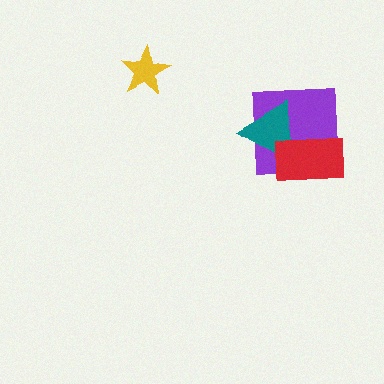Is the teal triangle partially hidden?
Yes, it is partially covered by another shape.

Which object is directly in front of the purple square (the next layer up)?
The teal triangle is directly in front of the purple square.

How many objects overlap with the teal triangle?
2 objects overlap with the teal triangle.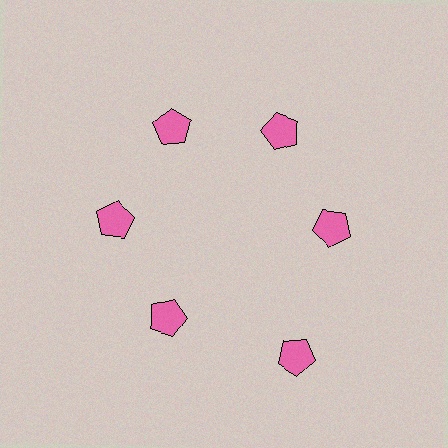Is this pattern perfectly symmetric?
No. The 6 pink pentagons are arranged in a ring, but one element near the 5 o'clock position is pushed outward from the center, breaking the 6-fold rotational symmetry.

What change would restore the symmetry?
The symmetry would be restored by moving it inward, back onto the ring so that all 6 pentagons sit at equal angles and equal distance from the center.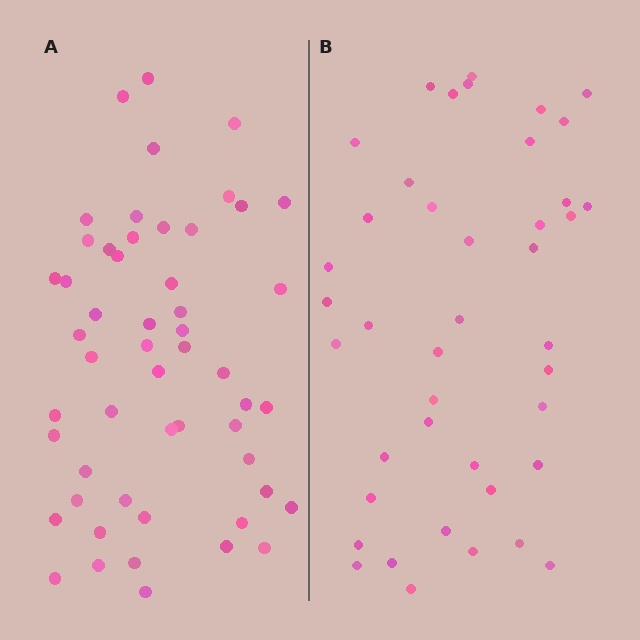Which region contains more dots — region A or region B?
Region A (the left region) has more dots.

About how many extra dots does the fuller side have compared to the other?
Region A has roughly 12 or so more dots than region B.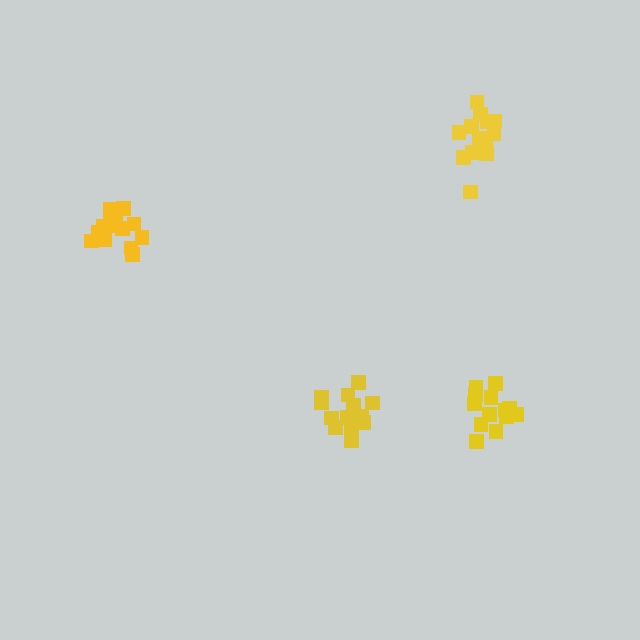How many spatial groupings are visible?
There are 4 spatial groupings.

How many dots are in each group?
Group 1: 15 dots, Group 2: 13 dots, Group 3: 15 dots, Group 4: 15 dots (58 total).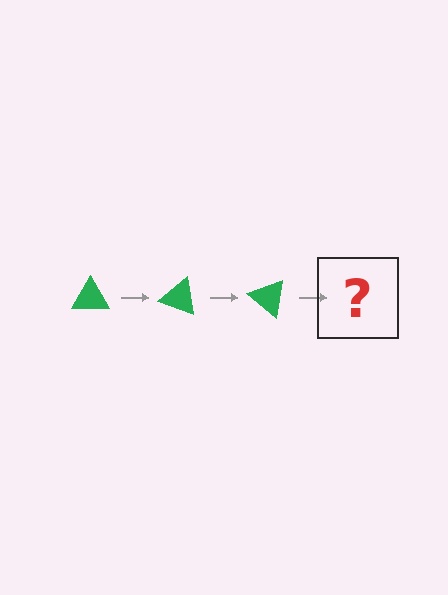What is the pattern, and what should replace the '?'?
The pattern is that the triangle rotates 20 degrees each step. The '?' should be a green triangle rotated 60 degrees.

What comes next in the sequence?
The next element should be a green triangle rotated 60 degrees.